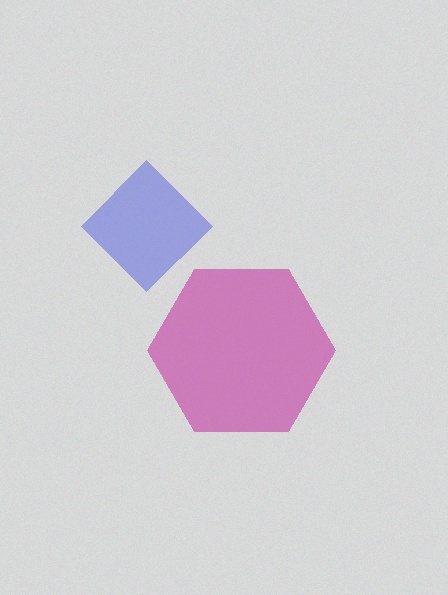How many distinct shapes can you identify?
There are 2 distinct shapes: a blue diamond, a magenta hexagon.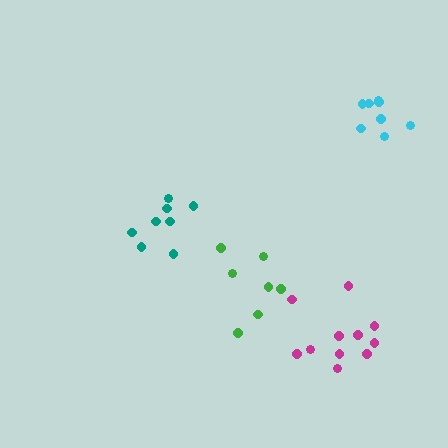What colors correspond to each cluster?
The clusters are colored: magenta, cyan, green, teal.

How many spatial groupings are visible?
There are 4 spatial groupings.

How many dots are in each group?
Group 1: 11 dots, Group 2: 8 dots, Group 3: 7 dots, Group 4: 8 dots (34 total).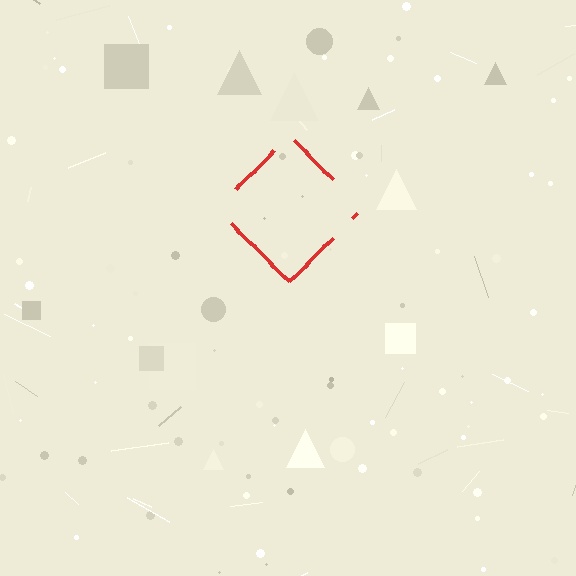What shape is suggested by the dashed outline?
The dashed outline suggests a diamond.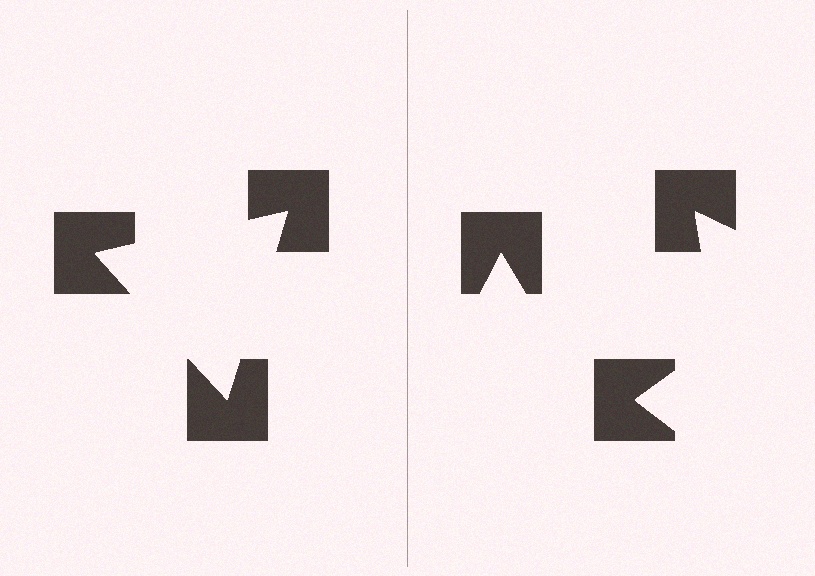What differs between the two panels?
The notched squares are positioned identically on both sides; only the wedge orientations differ. On the left they align to a triangle; on the right they are misaligned.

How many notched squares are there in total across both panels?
6 — 3 on each side.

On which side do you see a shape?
An illusory triangle appears on the left side. On the right side the wedge cuts are rotated, so no coherent shape forms.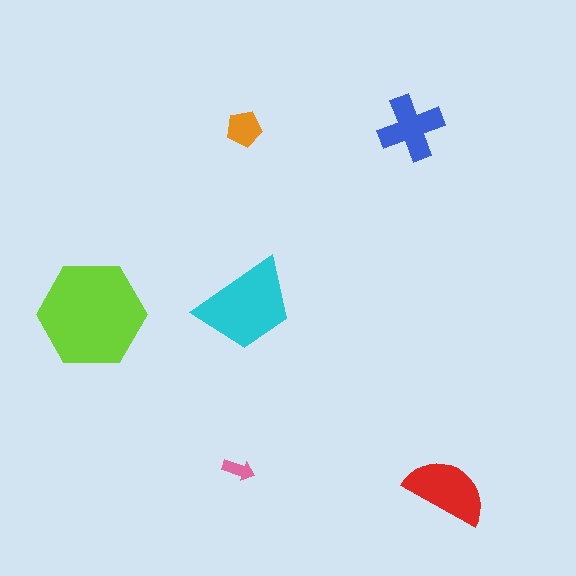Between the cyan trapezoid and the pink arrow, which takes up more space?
The cyan trapezoid.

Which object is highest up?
The blue cross is topmost.